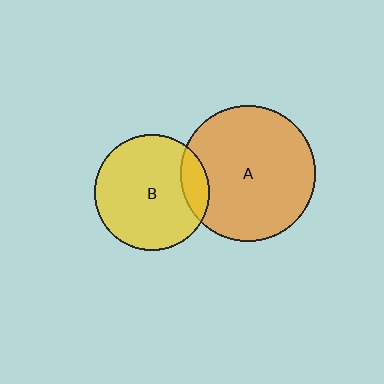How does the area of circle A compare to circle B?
Approximately 1.4 times.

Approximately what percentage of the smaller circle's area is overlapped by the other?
Approximately 15%.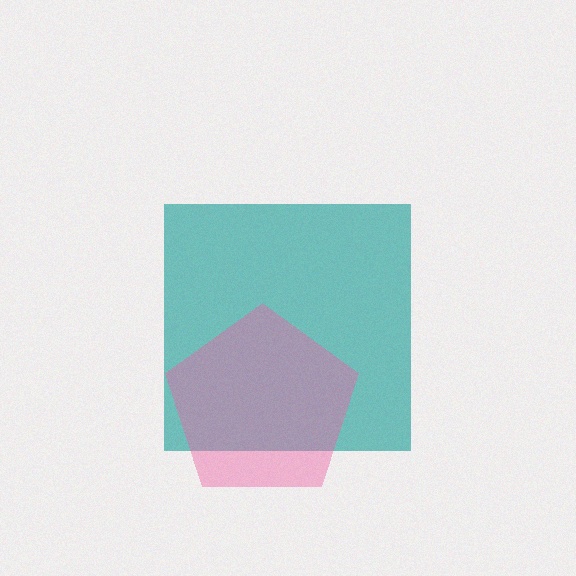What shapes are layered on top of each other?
The layered shapes are: a teal square, a pink pentagon.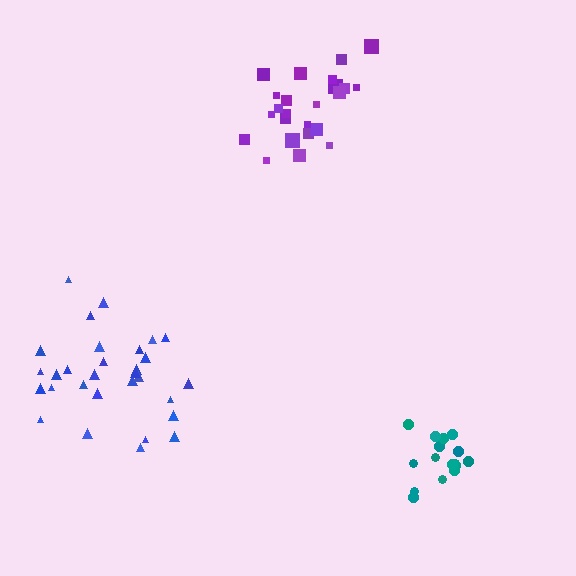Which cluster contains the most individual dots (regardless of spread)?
Blue (30).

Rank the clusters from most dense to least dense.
teal, purple, blue.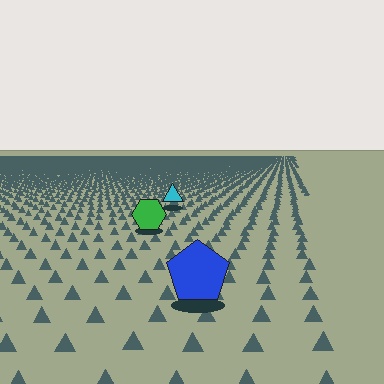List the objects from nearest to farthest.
From nearest to farthest: the blue pentagon, the green hexagon, the cyan triangle.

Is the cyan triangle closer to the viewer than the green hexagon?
No. The green hexagon is closer — you can tell from the texture gradient: the ground texture is coarser near it.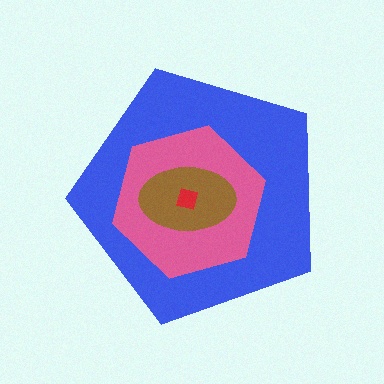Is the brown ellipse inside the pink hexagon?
Yes.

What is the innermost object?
The red square.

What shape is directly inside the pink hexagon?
The brown ellipse.